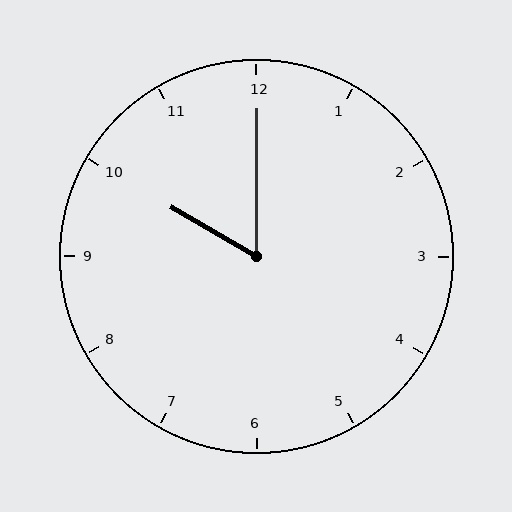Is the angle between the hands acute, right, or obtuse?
It is acute.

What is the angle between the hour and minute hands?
Approximately 60 degrees.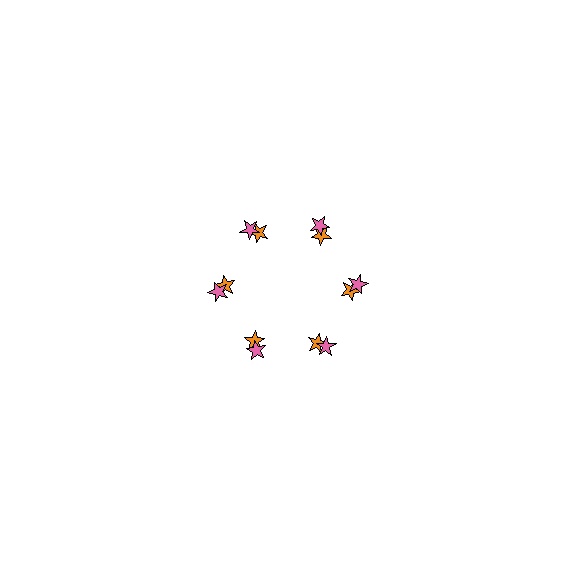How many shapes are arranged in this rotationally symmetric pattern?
There are 12 shapes, arranged in 6 groups of 2.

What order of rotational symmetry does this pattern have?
This pattern has 6-fold rotational symmetry.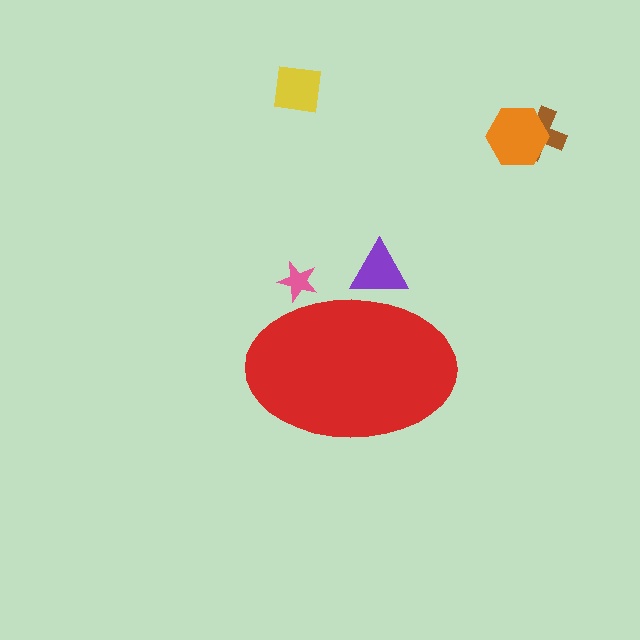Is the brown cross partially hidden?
No, the brown cross is fully visible.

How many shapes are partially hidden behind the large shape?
2 shapes are partially hidden.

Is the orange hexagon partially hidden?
No, the orange hexagon is fully visible.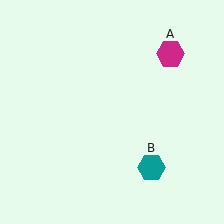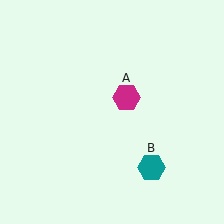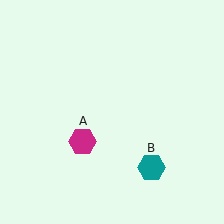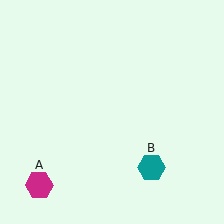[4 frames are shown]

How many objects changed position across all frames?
1 object changed position: magenta hexagon (object A).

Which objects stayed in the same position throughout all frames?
Teal hexagon (object B) remained stationary.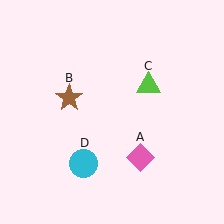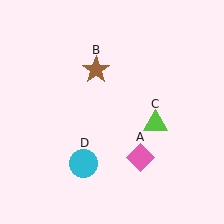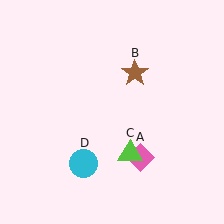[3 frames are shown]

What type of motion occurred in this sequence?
The brown star (object B), lime triangle (object C) rotated clockwise around the center of the scene.